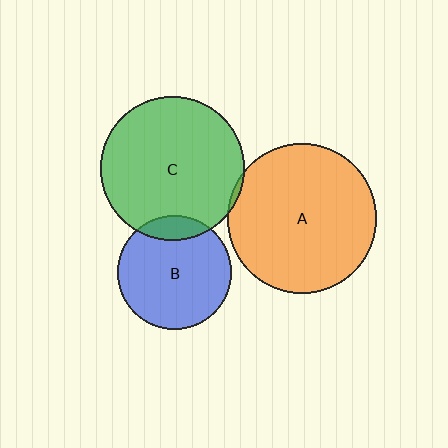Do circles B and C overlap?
Yes.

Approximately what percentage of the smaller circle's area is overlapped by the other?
Approximately 15%.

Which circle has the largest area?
Circle A (orange).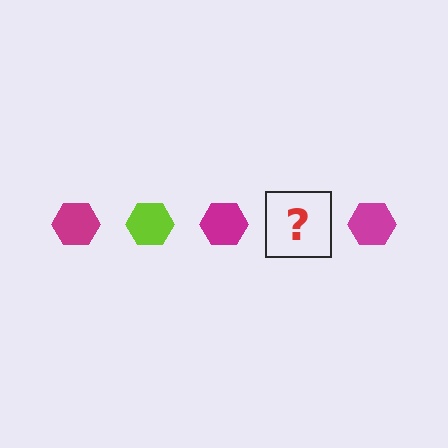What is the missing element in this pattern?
The missing element is a lime hexagon.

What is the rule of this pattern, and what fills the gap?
The rule is that the pattern cycles through magenta, lime hexagons. The gap should be filled with a lime hexagon.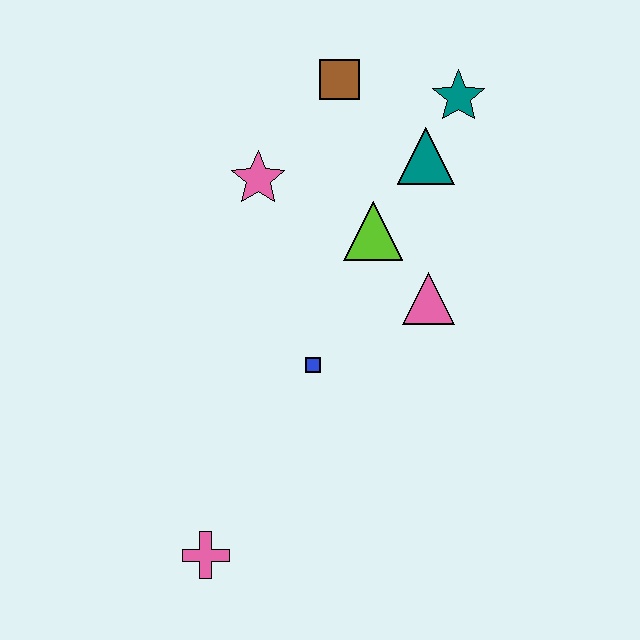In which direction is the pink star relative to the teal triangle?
The pink star is to the left of the teal triangle.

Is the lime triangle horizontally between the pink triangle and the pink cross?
Yes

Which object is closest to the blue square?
The pink triangle is closest to the blue square.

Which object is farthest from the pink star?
The pink cross is farthest from the pink star.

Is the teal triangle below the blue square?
No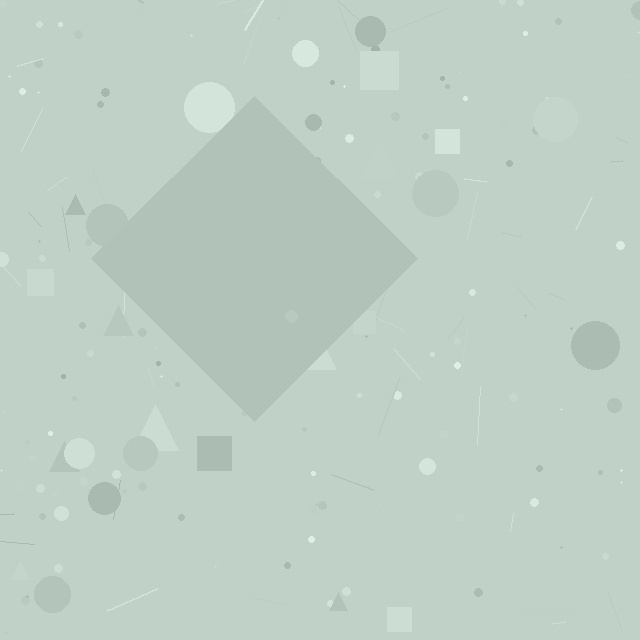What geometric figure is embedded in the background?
A diamond is embedded in the background.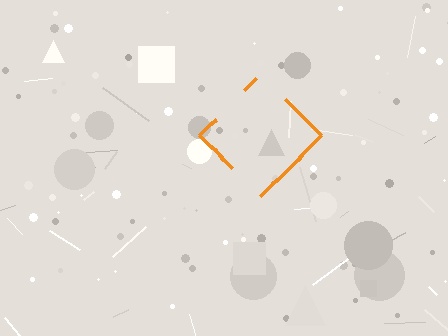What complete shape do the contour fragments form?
The contour fragments form a diamond.